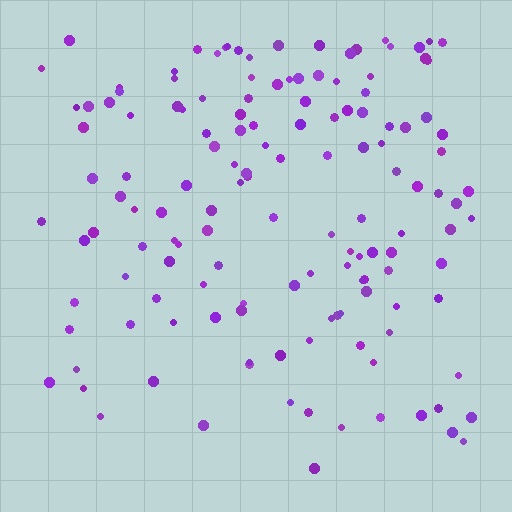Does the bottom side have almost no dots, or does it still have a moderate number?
Still a moderate number, just noticeably fewer than the top.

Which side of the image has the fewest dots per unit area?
The bottom.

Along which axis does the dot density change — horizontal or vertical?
Vertical.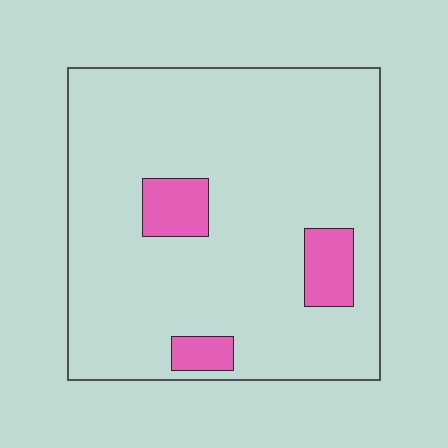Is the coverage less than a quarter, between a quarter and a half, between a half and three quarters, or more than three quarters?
Less than a quarter.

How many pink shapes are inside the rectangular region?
3.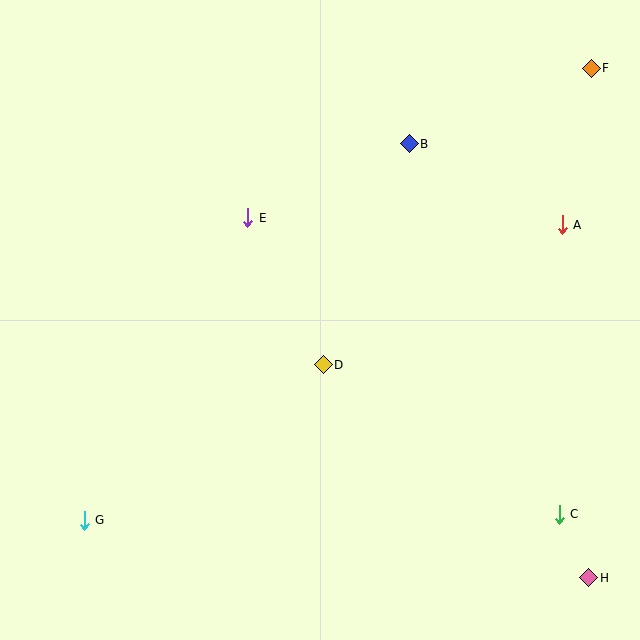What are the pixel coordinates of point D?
Point D is at (323, 365).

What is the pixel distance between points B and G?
The distance between B and G is 497 pixels.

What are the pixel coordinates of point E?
Point E is at (248, 218).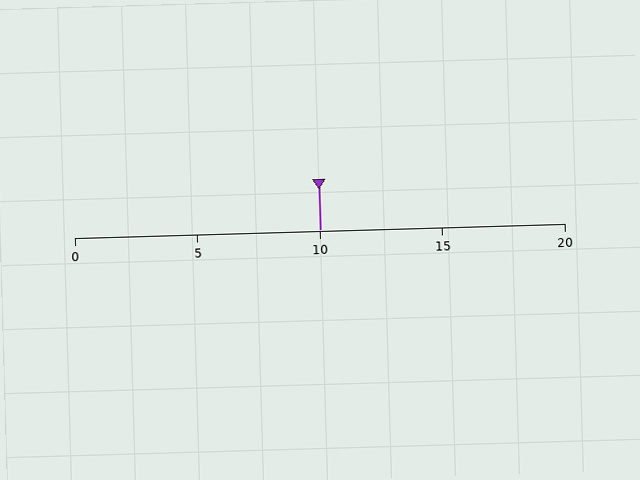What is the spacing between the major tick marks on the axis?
The major ticks are spaced 5 apart.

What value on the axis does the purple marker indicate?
The marker indicates approximately 10.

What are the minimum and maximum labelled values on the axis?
The axis runs from 0 to 20.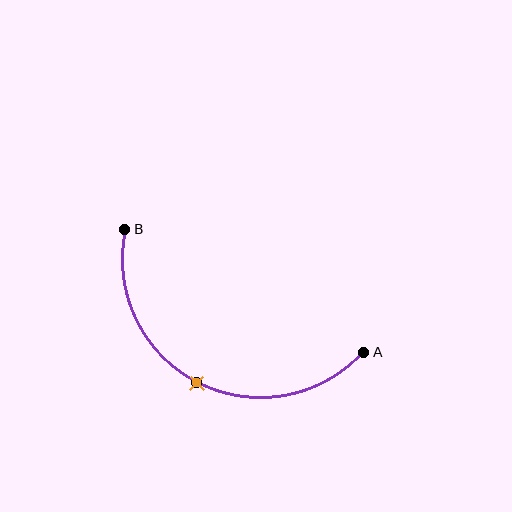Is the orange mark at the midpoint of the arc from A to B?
Yes. The orange mark lies on the arc at equal arc-length from both A and B — it is the arc midpoint.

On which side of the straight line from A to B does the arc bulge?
The arc bulges below the straight line connecting A and B.